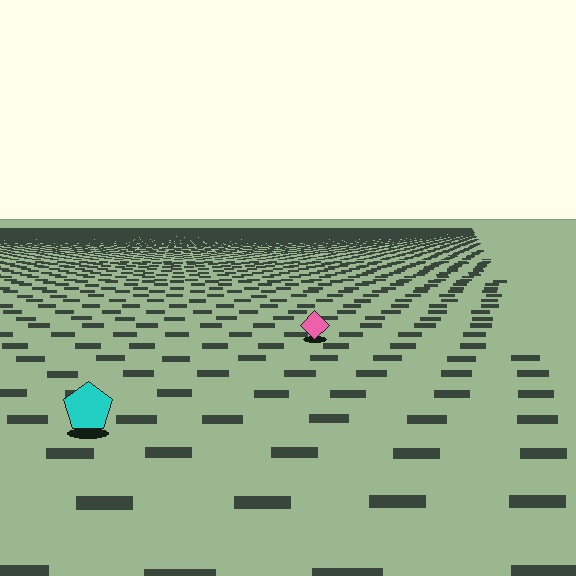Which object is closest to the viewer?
The cyan pentagon is closest. The texture marks near it are larger and more spread out.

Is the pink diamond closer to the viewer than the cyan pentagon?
No. The cyan pentagon is closer — you can tell from the texture gradient: the ground texture is coarser near it.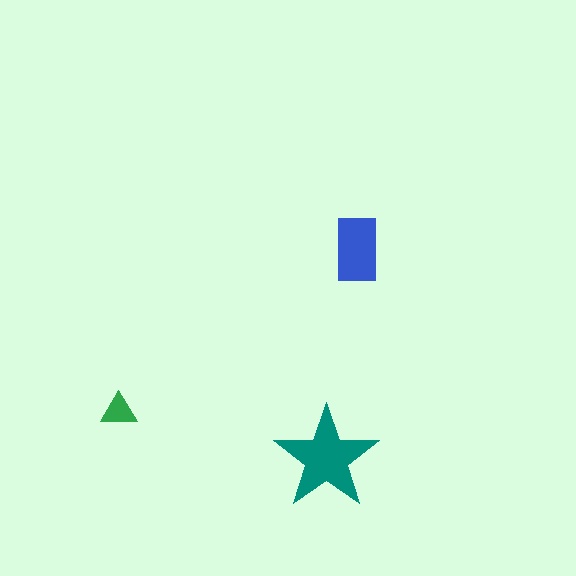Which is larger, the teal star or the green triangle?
The teal star.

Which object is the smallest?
The green triangle.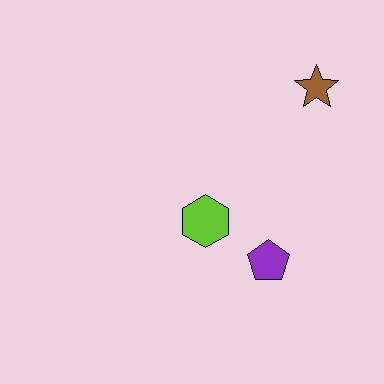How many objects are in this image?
There are 3 objects.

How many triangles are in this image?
There are no triangles.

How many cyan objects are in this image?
There are no cyan objects.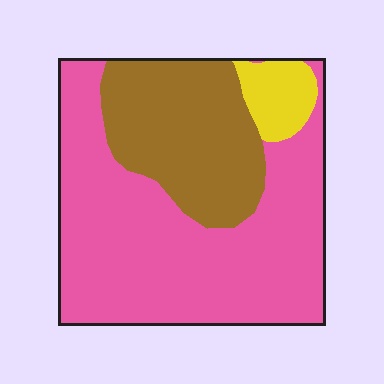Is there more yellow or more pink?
Pink.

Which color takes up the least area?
Yellow, at roughly 5%.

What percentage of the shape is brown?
Brown takes up about one third (1/3) of the shape.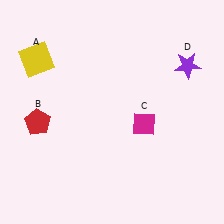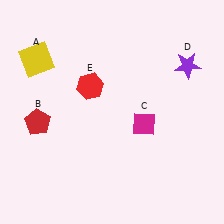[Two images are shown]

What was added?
A red hexagon (E) was added in Image 2.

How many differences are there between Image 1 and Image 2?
There is 1 difference between the two images.